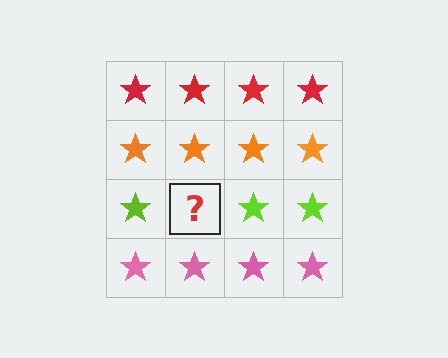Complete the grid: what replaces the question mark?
The question mark should be replaced with a lime star.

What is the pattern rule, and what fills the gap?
The rule is that each row has a consistent color. The gap should be filled with a lime star.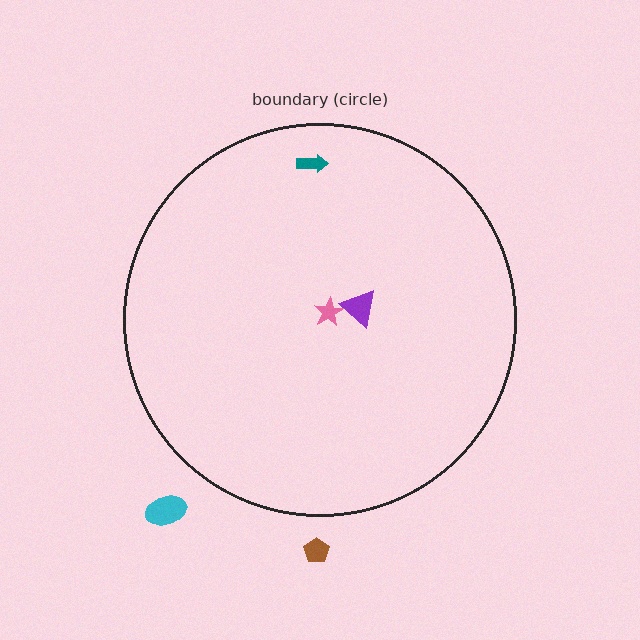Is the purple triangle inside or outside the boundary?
Inside.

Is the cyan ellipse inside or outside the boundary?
Outside.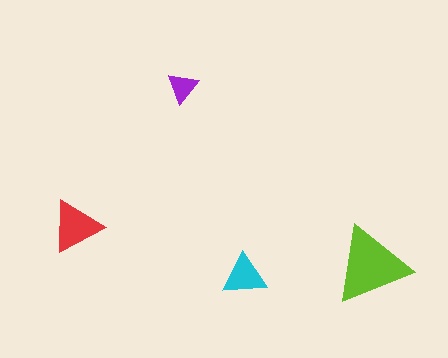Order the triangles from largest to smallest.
the lime one, the red one, the cyan one, the purple one.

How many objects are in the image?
There are 4 objects in the image.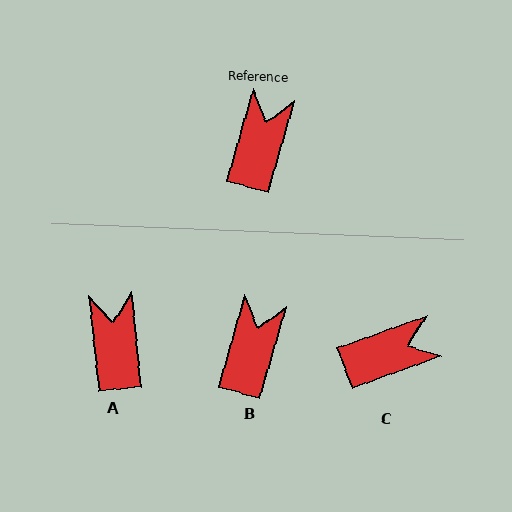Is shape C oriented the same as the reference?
No, it is off by about 54 degrees.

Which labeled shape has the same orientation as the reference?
B.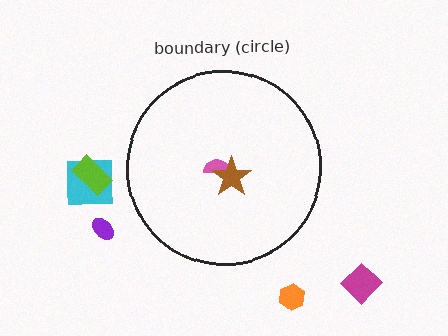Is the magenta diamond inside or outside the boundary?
Outside.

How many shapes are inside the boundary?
2 inside, 5 outside.